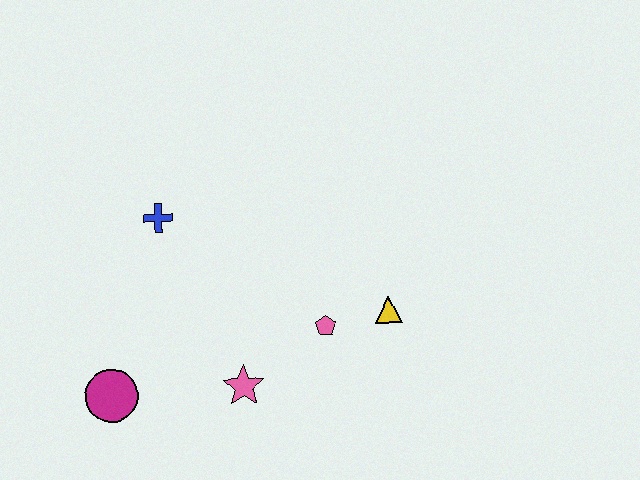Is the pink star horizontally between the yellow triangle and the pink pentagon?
No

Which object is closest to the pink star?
The pink pentagon is closest to the pink star.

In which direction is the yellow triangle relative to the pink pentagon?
The yellow triangle is to the right of the pink pentagon.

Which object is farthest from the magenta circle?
The yellow triangle is farthest from the magenta circle.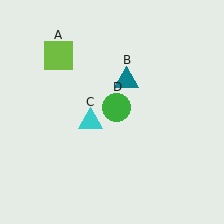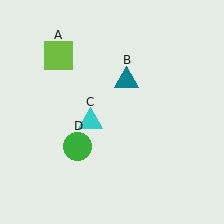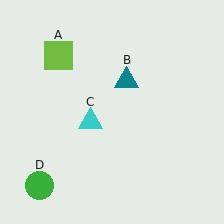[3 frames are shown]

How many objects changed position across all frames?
1 object changed position: green circle (object D).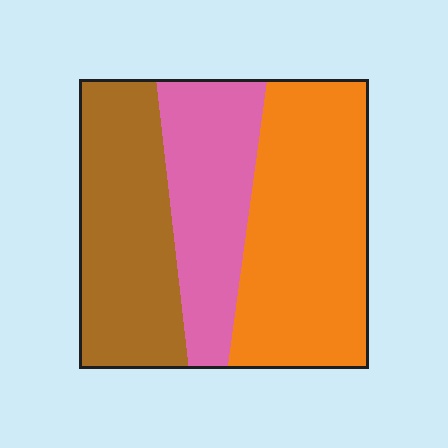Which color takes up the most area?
Orange, at roughly 40%.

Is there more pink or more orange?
Orange.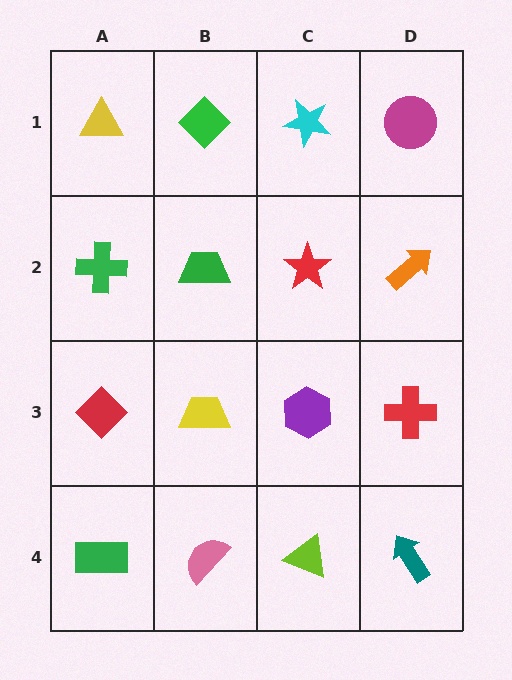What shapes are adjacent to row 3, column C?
A red star (row 2, column C), a lime triangle (row 4, column C), a yellow trapezoid (row 3, column B), a red cross (row 3, column D).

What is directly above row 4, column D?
A red cross.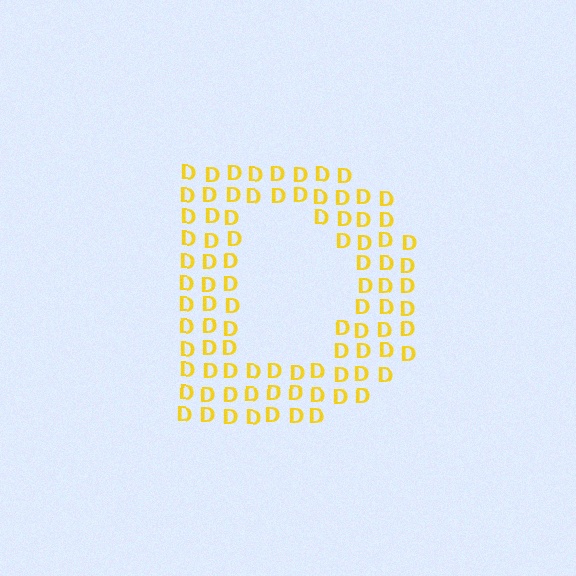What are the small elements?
The small elements are letter D's.